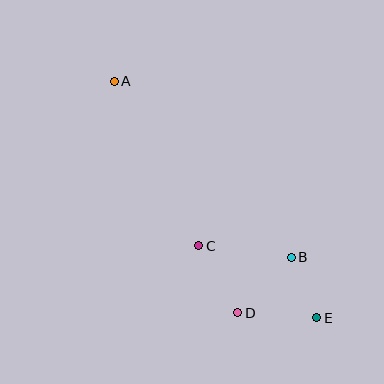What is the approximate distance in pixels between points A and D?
The distance between A and D is approximately 262 pixels.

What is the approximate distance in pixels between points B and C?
The distance between B and C is approximately 93 pixels.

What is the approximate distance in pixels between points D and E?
The distance between D and E is approximately 79 pixels.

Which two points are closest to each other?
Points B and E are closest to each other.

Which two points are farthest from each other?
Points A and E are farthest from each other.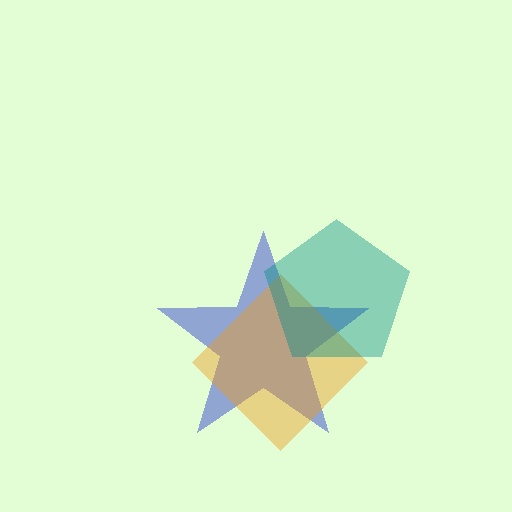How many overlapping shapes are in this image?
There are 3 overlapping shapes in the image.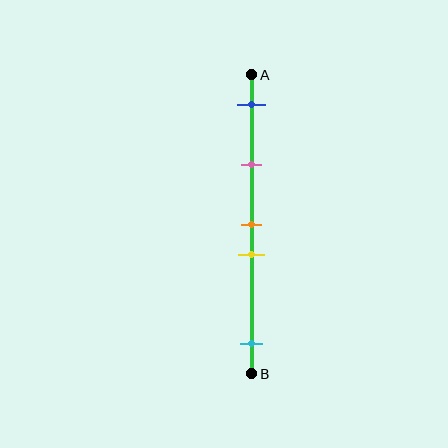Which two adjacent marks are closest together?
The orange and yellow marks are the closest adjacent pair.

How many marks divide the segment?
There are 5 marks dividing the segment.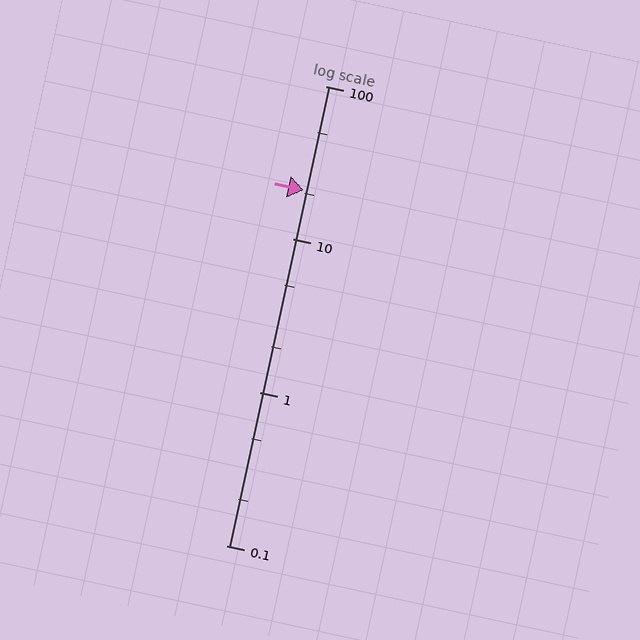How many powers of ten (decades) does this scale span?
The scale spans 3 decades, from 0.1 to 100.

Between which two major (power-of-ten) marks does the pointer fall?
The pointer is between 10 and 100.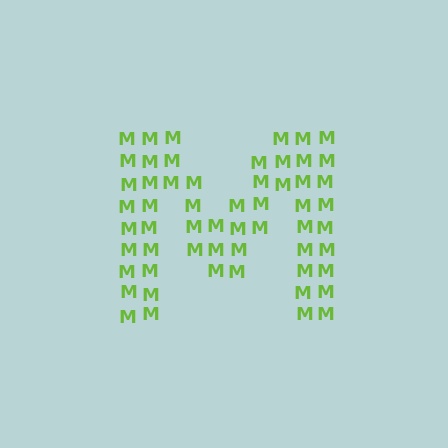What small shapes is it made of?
It is made of small letter M's.